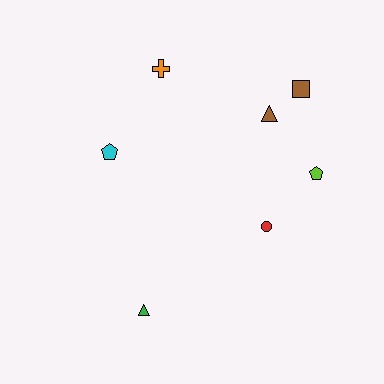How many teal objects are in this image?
There are no teal objects.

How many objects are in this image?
There are 7 objects.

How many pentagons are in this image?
There are 2 pentagons.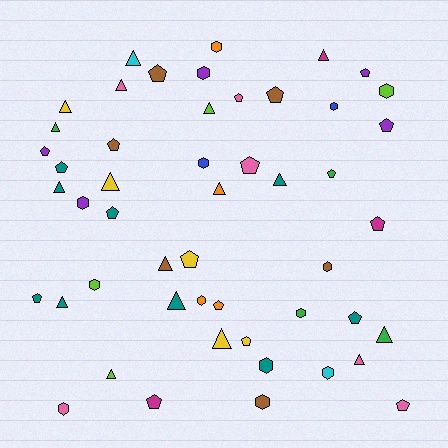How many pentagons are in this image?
There are 19 pentagons.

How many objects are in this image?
There are 50 objects.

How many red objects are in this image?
There are no red objects.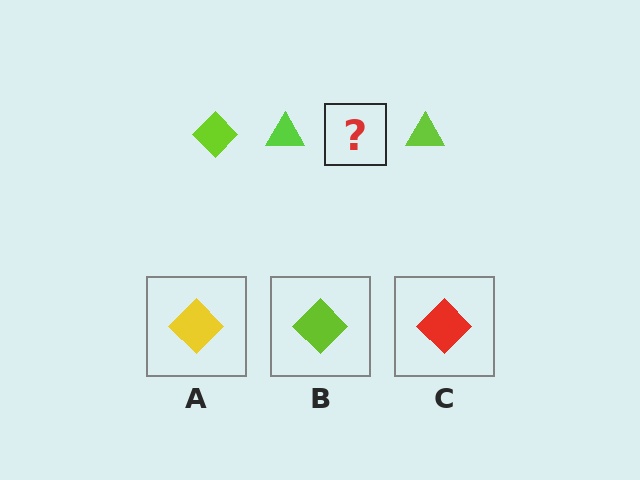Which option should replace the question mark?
Option B.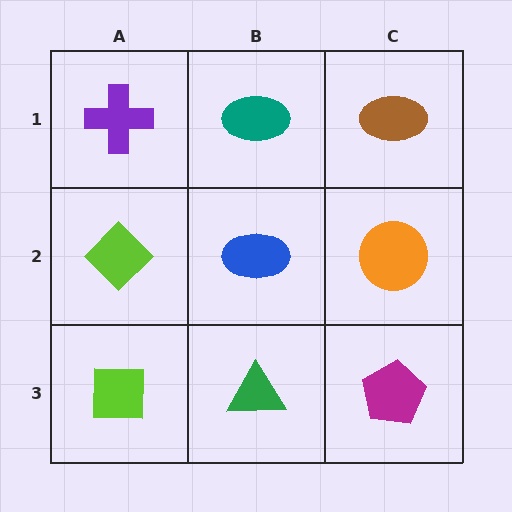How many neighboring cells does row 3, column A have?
2.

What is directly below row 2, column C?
A magenta pentagon.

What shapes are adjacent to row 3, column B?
A blue ellipse (row 2, column B), a lime square (row 3, column A), a magenta pentagon (row 3, column C).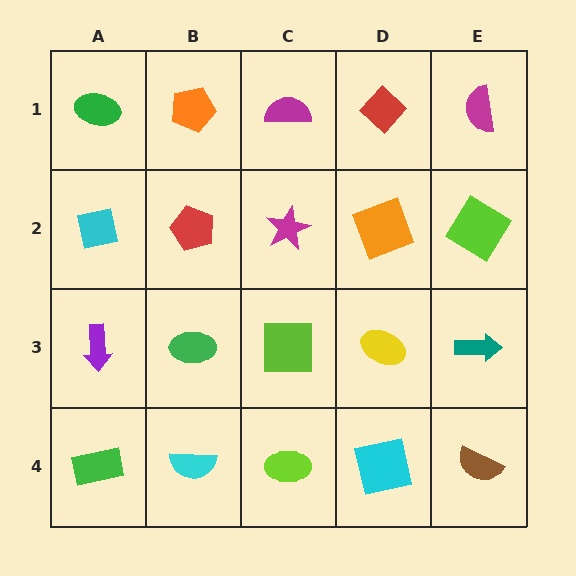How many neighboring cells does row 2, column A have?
3.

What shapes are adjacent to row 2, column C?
A magenta semicircle (row 1, column C), a lime square (row 3, column C), a red pentagon (row 2, column B), an orange square (row 2, column D).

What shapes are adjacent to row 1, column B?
A red pentagon (row 2, column B), a green ellipse (row 1, column A), a magenta semicircle (row 1, column C).